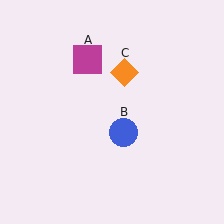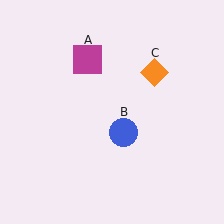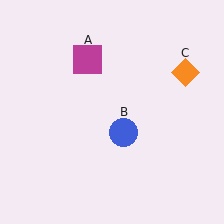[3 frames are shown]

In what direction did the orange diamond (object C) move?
The orange diamond (object C) moved right.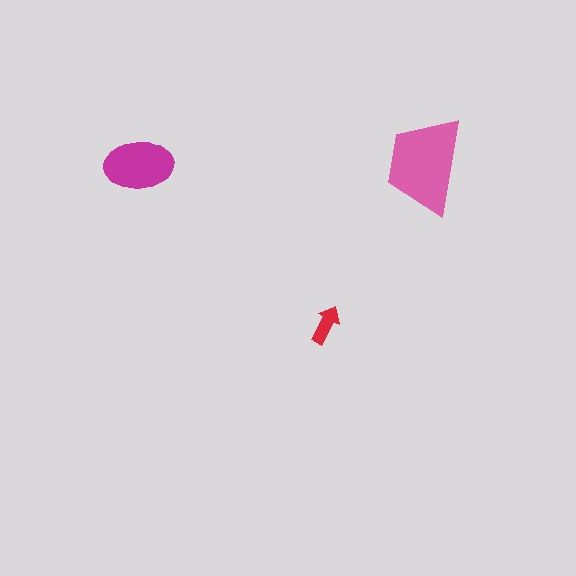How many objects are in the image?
There are 3 objects in the image.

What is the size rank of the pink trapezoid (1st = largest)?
1st.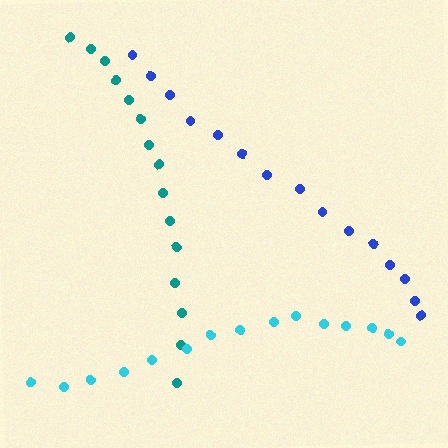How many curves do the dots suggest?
There are 3 distinct paths.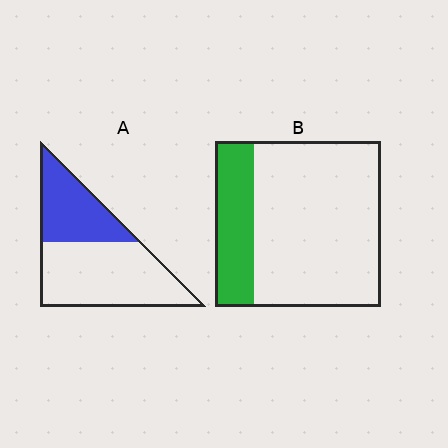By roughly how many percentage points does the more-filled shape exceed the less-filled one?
By roughly 15 percentage points (A over B).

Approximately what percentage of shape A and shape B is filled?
A is approximately 35% and B is approximately 25%.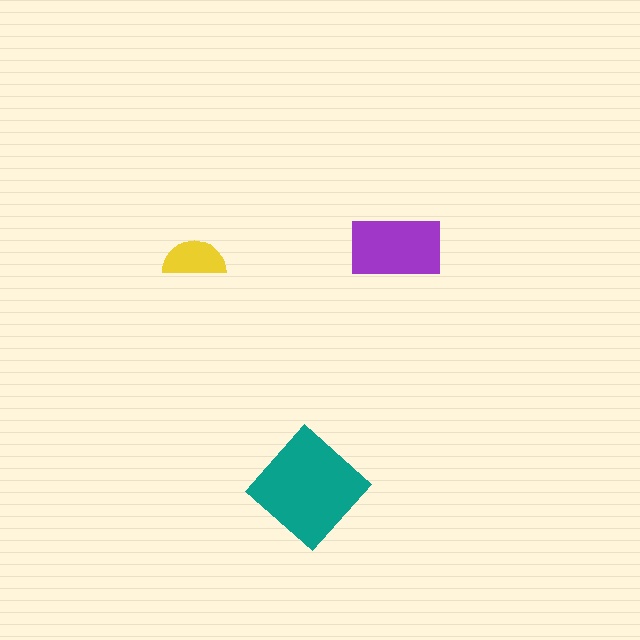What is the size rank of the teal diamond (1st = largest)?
1st.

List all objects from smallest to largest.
The yellow semicircle, the purple rectangle, the teal diamond.